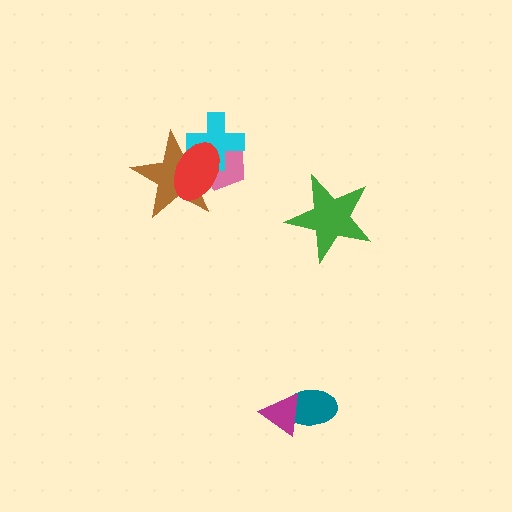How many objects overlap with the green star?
0 objects overlap with the green star.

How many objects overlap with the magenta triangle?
1 object overlaps with the magenta triangle.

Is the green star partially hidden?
No, no other shape covers it.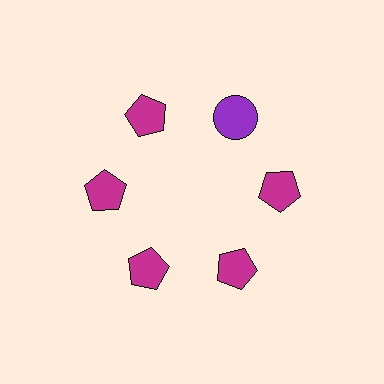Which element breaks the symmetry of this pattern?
The purple circle at roughly the 1 o'clock position breaks the symmetry. All other shapes are magenta pentagons.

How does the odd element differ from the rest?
It differs in both color (purple instead of magenta) and shape (circle instead of pentagon).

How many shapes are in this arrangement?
There are 6 shapes arranged in a ring pattern.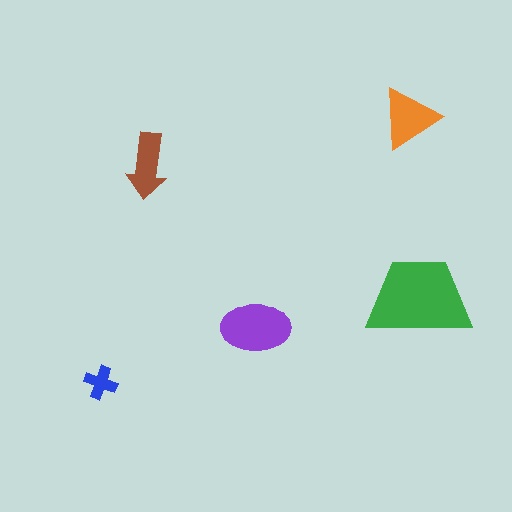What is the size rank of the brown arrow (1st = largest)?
4th.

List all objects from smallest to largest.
The blue cross, the brown arrow, the orange triangle, the purple ellipse, the green trapezoid.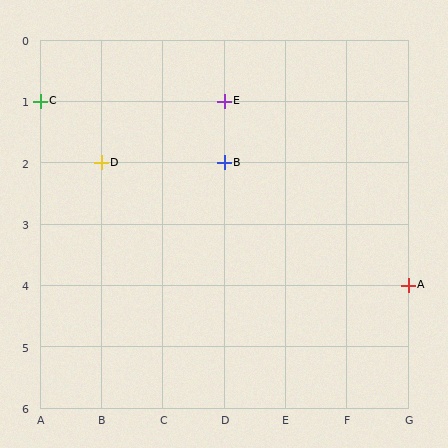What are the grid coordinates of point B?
Point B is at grid coordinates (D, 2).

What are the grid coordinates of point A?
Point A is at grid coordinates (G, 4).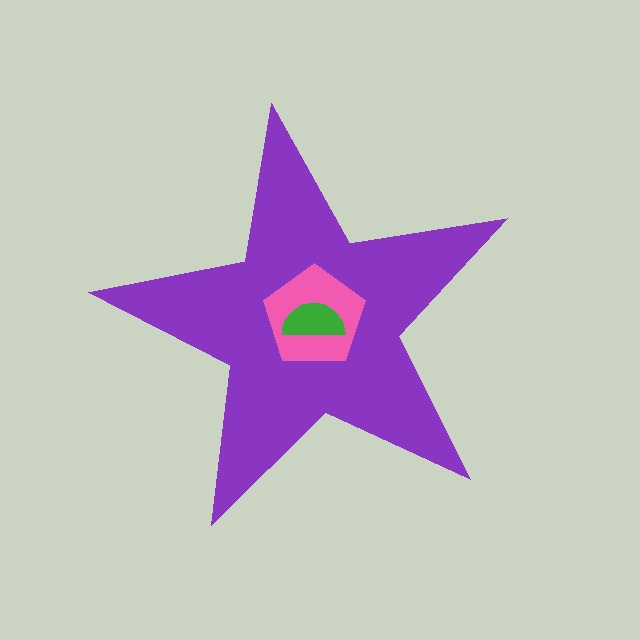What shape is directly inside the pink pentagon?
The green semicircle.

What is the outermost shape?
The purple star.